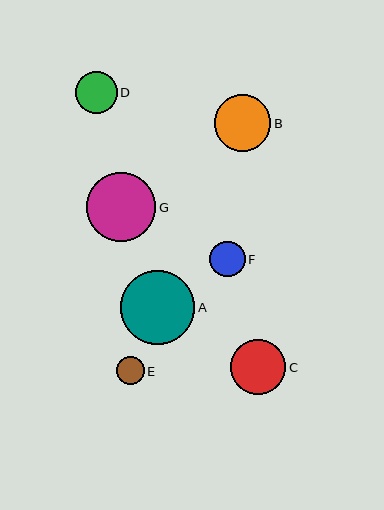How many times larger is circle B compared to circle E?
Circle B is approximately 2.0 times the size of circle E.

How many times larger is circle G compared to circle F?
Circle G is approximately 2.0 times the size of circle F.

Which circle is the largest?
Circle A is the largest with a size of approximately 74 pixels.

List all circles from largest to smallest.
From largest to smallest: A, G, B, C, D, F, E.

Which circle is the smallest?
Circle E is the smallest with a size of approximately 28 pixels.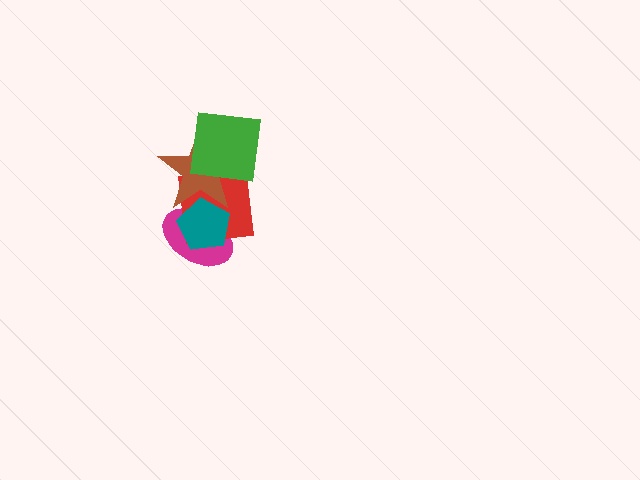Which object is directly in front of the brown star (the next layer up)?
The teal pentagon is directly in front of the brown star.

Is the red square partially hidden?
Yes, it is partially covered by another shape.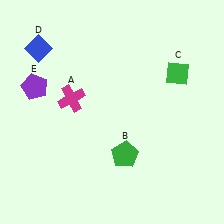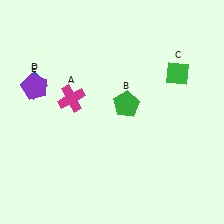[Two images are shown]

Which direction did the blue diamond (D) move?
The blue diamond (D) moved down.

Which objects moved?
The objects that moved are: the green pentagon (B), the blue diamond (D).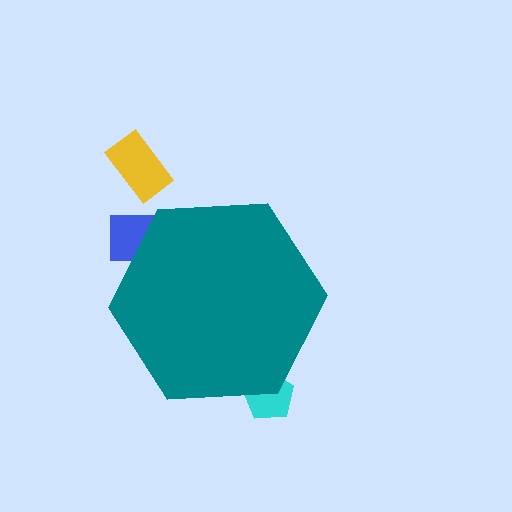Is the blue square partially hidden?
Yes, the blue square is partially hidden behind the teal hexagon.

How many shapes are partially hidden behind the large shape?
2 shapes are partially hidden.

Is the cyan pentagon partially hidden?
Yes, the cyan pentagon is partially hidden behind the teal hexagon.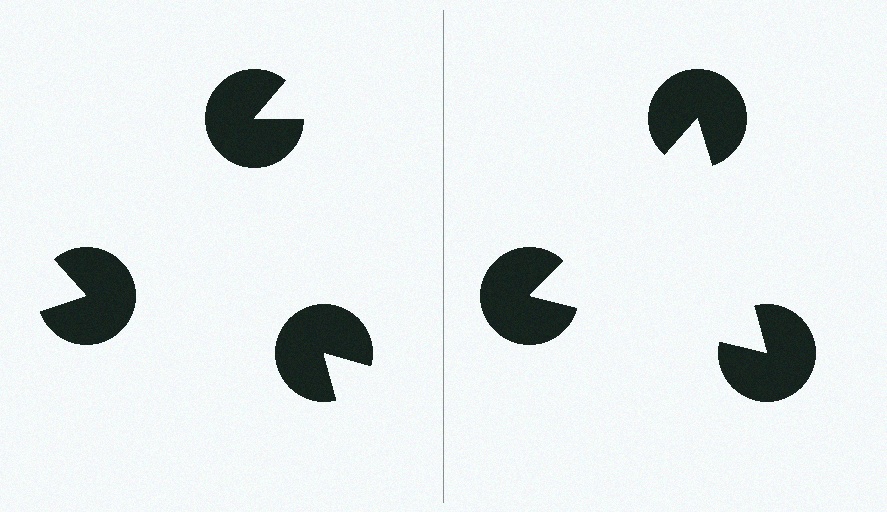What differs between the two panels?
The pac-man discs are positioned identically on both sides; only the wedge orientations differ. On the right they align to a triangle; on the left they are misaligned.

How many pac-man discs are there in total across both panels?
6 — 3 on each side.